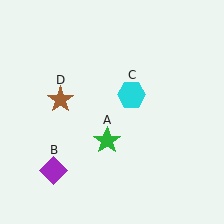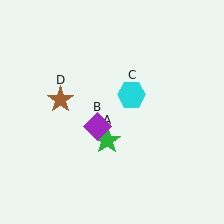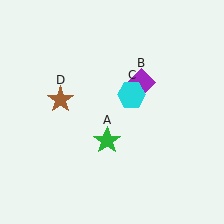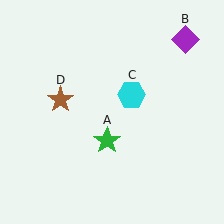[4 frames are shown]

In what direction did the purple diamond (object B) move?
The purple diamond (object B) moved up and to the right.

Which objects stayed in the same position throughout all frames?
Green star (object A) and cyan hexagon (object C) and brown star (object D) remained stationary.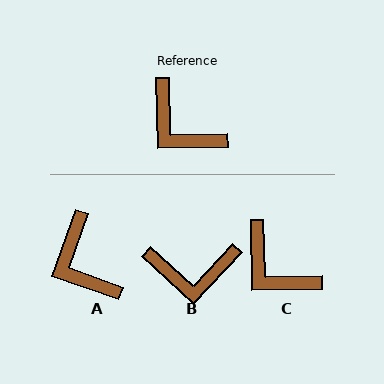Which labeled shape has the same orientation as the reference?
C.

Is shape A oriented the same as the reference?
No, it is off by about 21 degrees.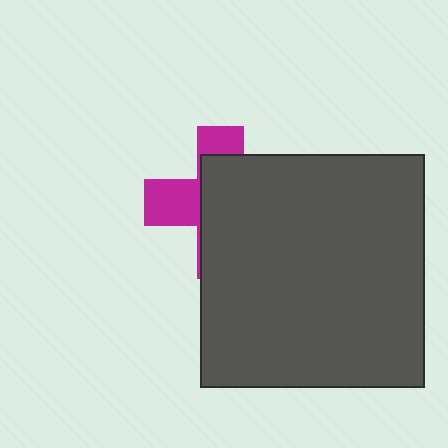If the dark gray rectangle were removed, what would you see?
You would see the complete magenta cross.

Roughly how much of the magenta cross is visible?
A small part of it is visible (roughly 33%).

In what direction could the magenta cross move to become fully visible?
The magenta cross could move left. That would shift it out from behind the dark gray rectangle entirely.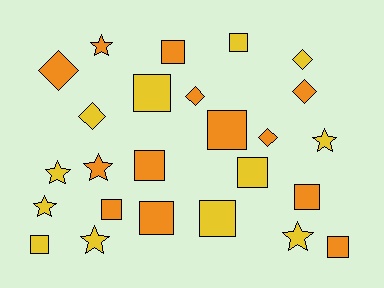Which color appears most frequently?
Orange, with 13 objects.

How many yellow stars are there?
There are 5 yellow stars.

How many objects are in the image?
There are 25 objects.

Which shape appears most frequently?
Square, with 12 objects.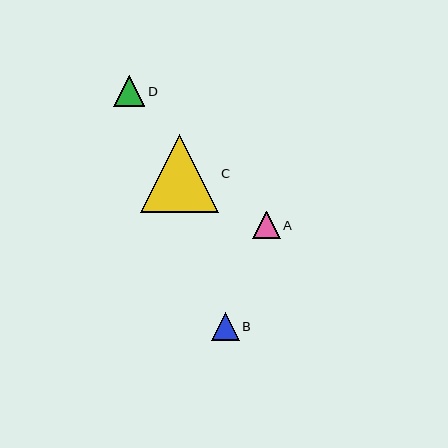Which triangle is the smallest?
Triangle A is the smallest with a size of approximately 27 pixels.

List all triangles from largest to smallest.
From largest to smallest: C, D, B, A.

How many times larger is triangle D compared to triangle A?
Triangle D is approximately 1.1 times the size of triangle A.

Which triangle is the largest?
Triangle C is the largest with a size of approximately 78 pixels.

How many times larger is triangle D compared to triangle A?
Triangle D is approximately 1.1 times the size of triangle A.